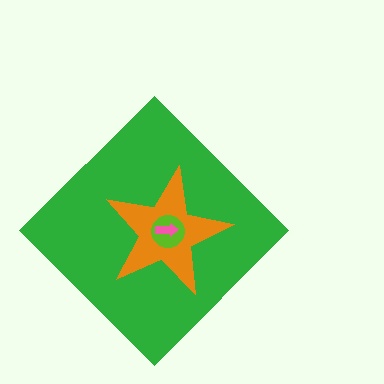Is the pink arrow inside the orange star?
Yes.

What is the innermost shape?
The pink arrow.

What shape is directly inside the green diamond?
The orange star.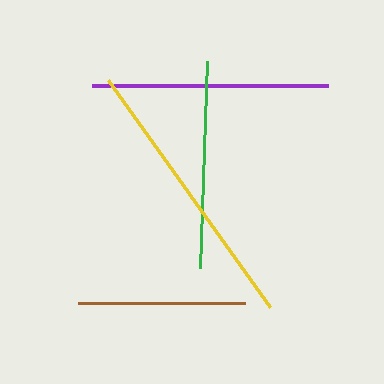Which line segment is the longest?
The yellow line is the longest at approximately 279 pixels.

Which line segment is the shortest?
The brown line is the shortest at approximately 166 pixels.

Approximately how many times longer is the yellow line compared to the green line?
The yellow line is approximately 1.3 times the length of the green line.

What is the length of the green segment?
The green segment is approximately 207 pixels long.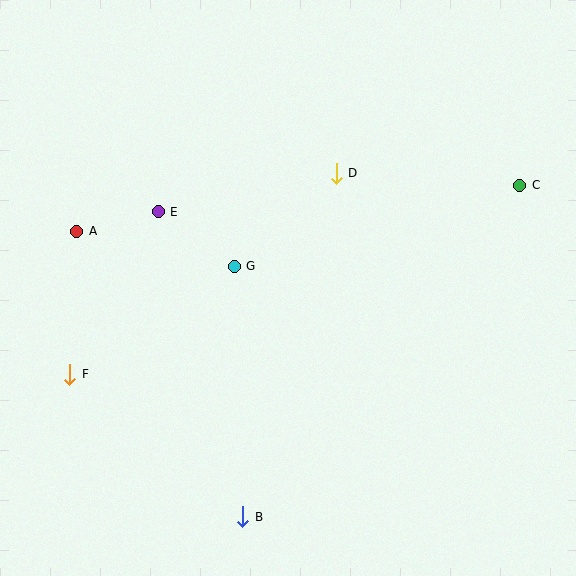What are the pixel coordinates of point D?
Point D is at (336, 173).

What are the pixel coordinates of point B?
Point B is at (243, 517).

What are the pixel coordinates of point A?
Point A is at (77, 231).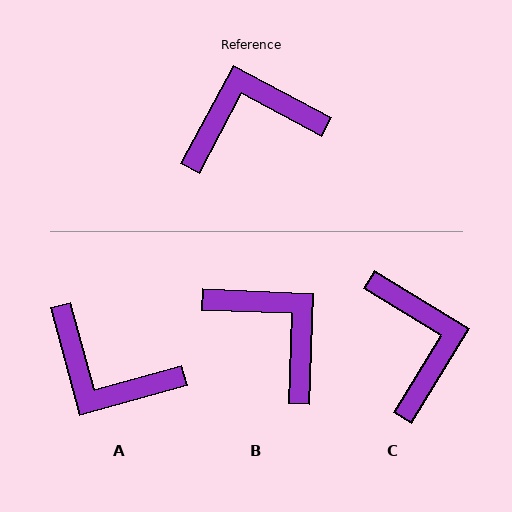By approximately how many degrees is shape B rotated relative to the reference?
Approximately 64 degrees clockwise.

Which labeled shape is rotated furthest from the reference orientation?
A, about 133 degrees away.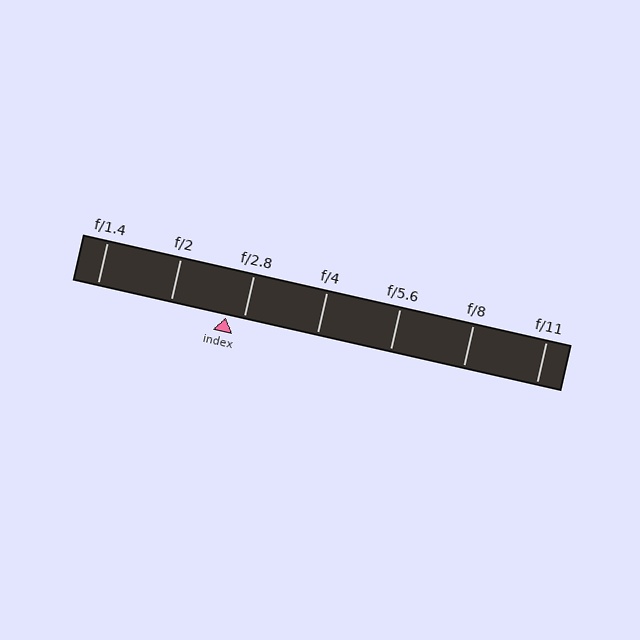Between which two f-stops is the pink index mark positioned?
The index mark is between f/2 and f/2.8.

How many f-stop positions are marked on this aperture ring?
There are 7 f-stop positions marked.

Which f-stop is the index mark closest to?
The index mark is closest to f/2.8.